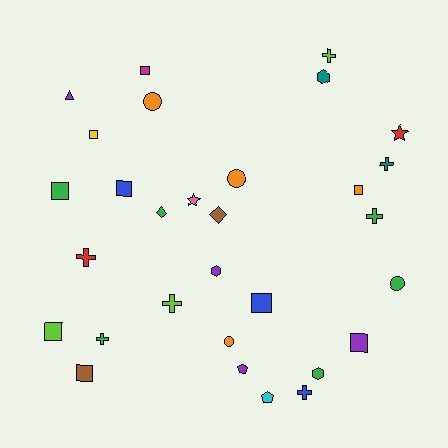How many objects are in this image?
There are 30 objects.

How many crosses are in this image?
There are 7 crosses.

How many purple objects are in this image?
There are 4 purple objects.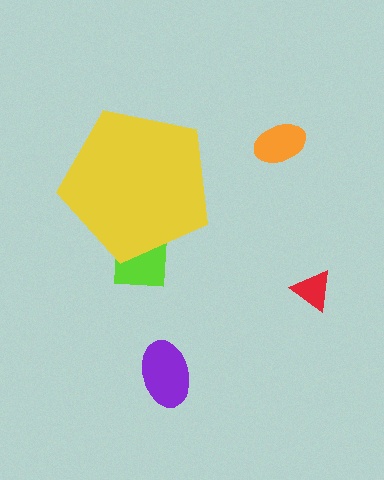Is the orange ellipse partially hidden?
No, the orange ellipse is fully visible.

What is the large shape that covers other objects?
A yellow pentagon.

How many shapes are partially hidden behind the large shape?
1 shape is partially hidden.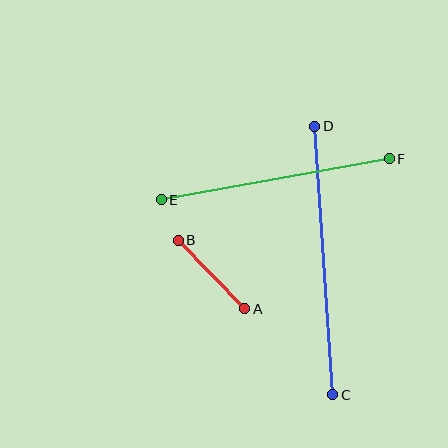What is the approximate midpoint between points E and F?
The midpoint is at approximately (275, 179) pixels.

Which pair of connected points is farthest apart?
Points C and D are farthest apart.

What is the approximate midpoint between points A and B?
The midpoint is at approximately (211, 274) pixels.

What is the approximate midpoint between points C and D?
The midpoint is at approximately (324, 261) pixels.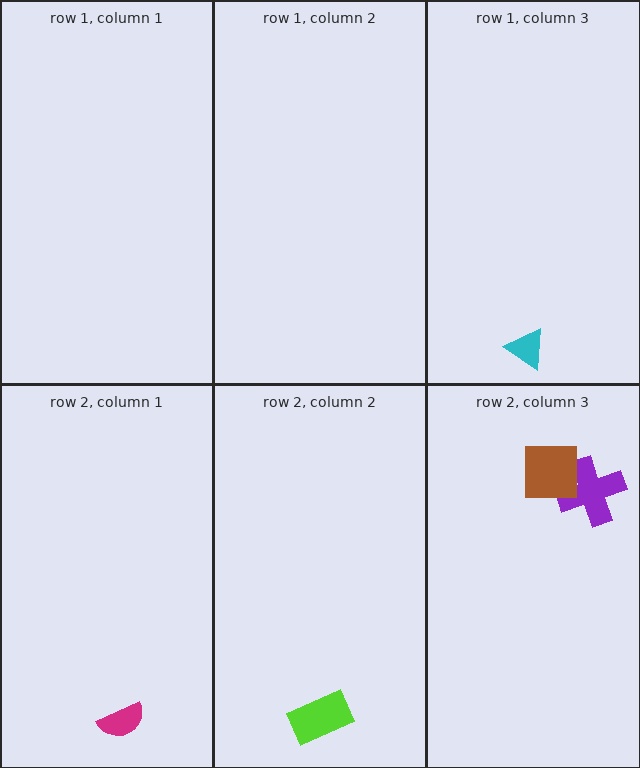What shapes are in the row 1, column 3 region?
The cyan triangle.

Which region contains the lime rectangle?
The row 2, column 2 region.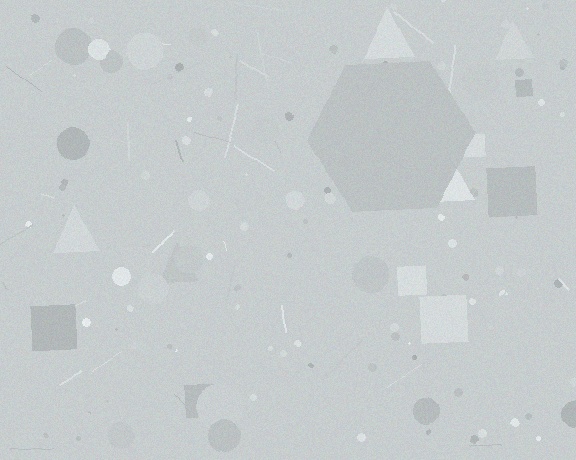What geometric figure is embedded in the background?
A hexagon is embedded in the background.